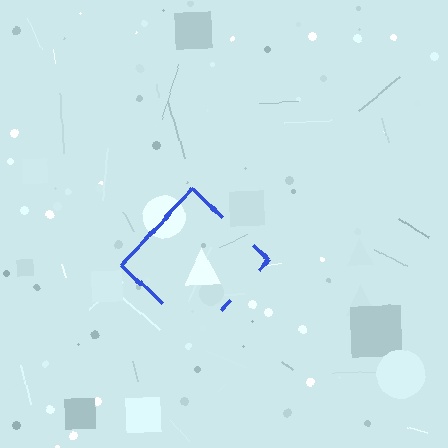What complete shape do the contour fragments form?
The contour fragments form a diamond.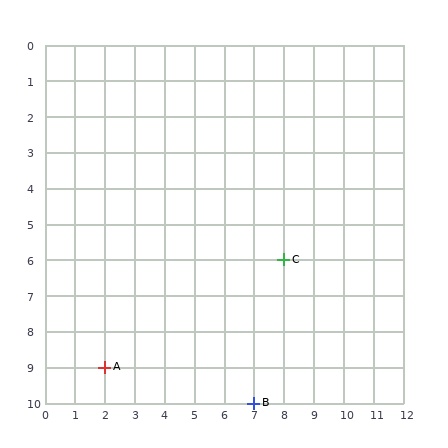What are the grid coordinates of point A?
Point A is at grid coordinates (2, 9).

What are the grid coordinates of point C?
Point C is at grid coordinates (8, 6).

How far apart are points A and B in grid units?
Points A and B are 5 columns and 1 row apart (about 5.1 grid units diagonally).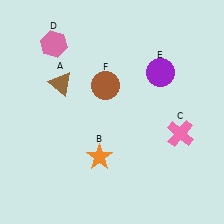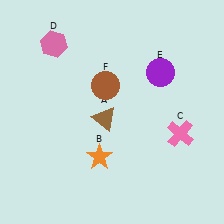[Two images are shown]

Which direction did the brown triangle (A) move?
The brown triangle (A) moved right.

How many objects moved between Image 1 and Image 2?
1 object moved between the two images.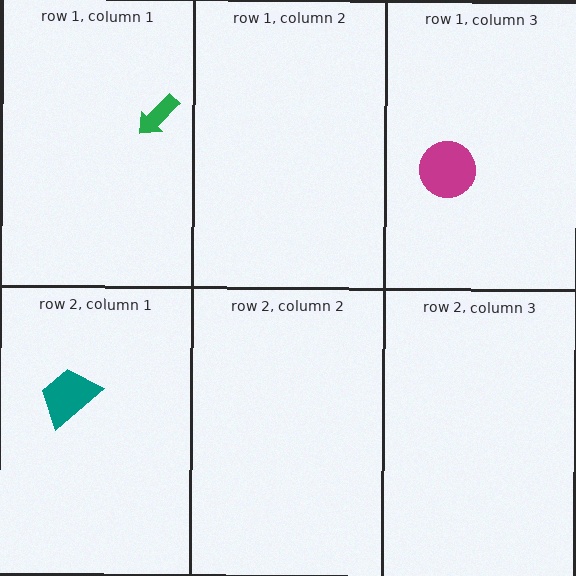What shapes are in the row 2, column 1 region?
The teal trapezoid.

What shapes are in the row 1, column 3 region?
The magenta circle.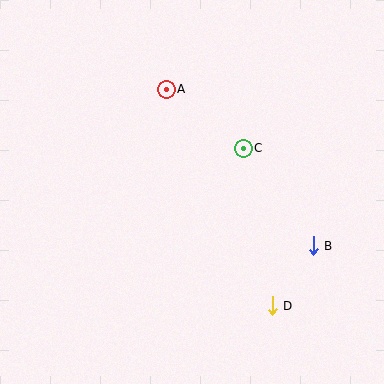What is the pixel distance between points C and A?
The distance between C and A is 97 pixels.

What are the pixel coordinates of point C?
Point C is at (243, 148).